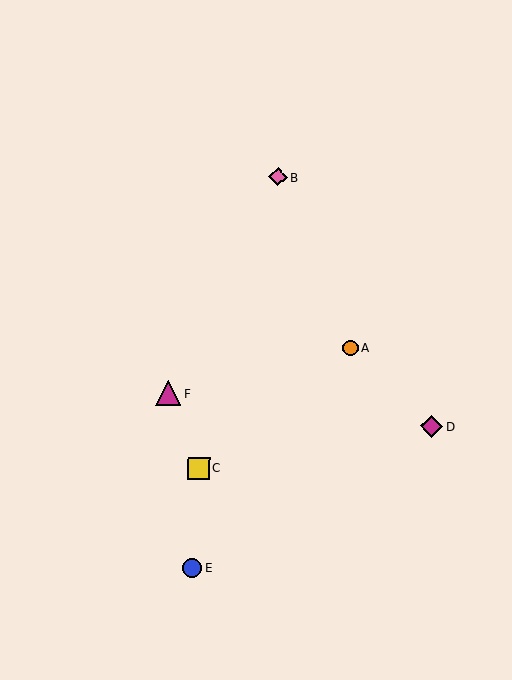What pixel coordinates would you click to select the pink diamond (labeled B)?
Click at (278, 177) to select the pink diamond B.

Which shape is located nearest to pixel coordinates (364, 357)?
The orange circle (labeled A) at (350, 348) is nearest to that location.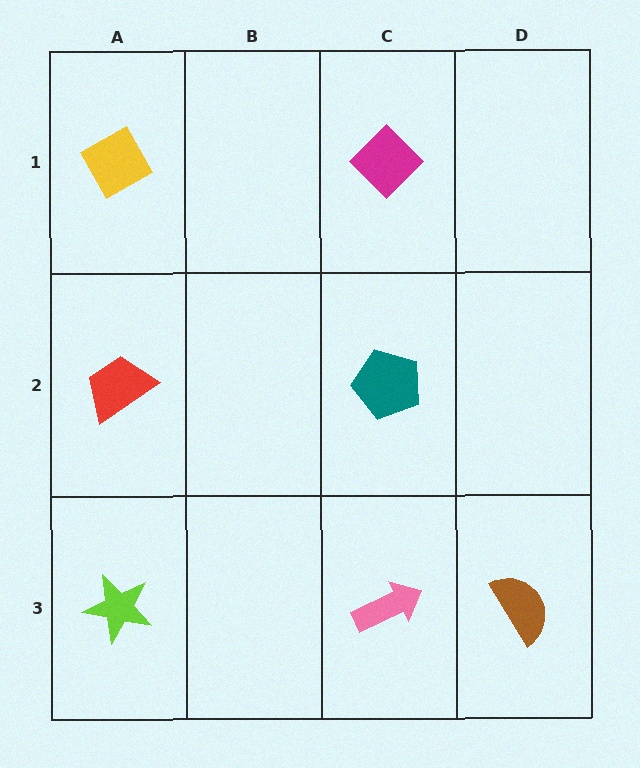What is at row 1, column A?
A yellow diamond.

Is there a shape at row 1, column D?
No, that cell is empty.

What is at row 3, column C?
A pink arrow.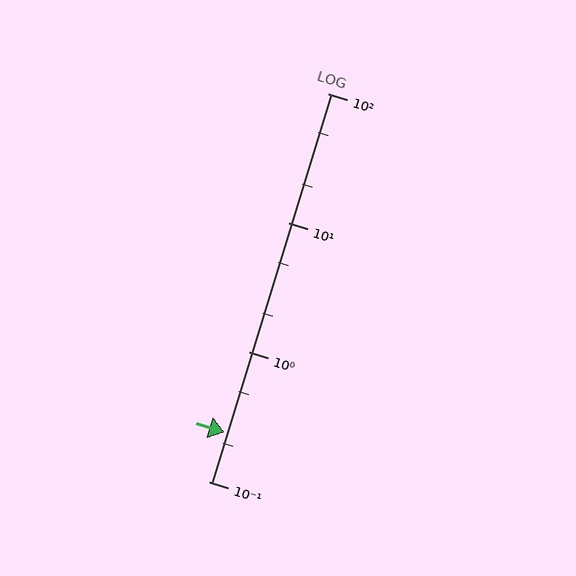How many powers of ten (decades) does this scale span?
The scale spans 3 decades, from 0.1 to 100.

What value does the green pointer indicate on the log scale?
The pointer indicates approximately 0.24.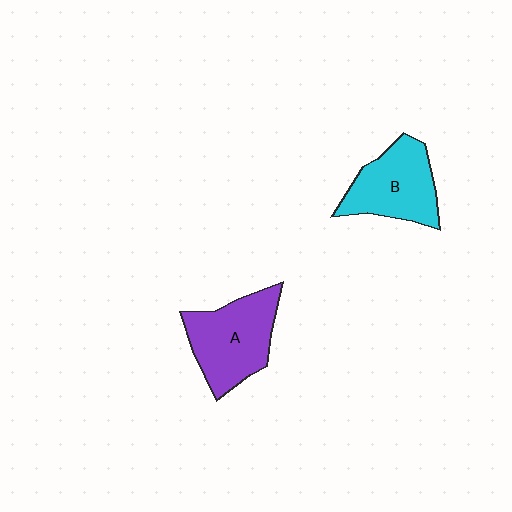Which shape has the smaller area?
Shape B (cyan).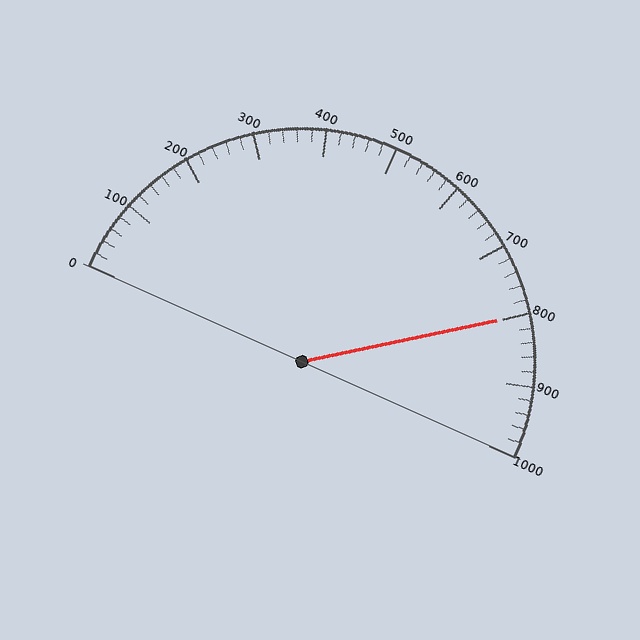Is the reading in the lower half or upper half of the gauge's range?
The reading is in the upper half of the range (0 to 1000).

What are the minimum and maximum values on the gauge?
The gauge ranges from 0 to 1000.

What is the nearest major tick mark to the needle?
The nearest major tick mark is 800.